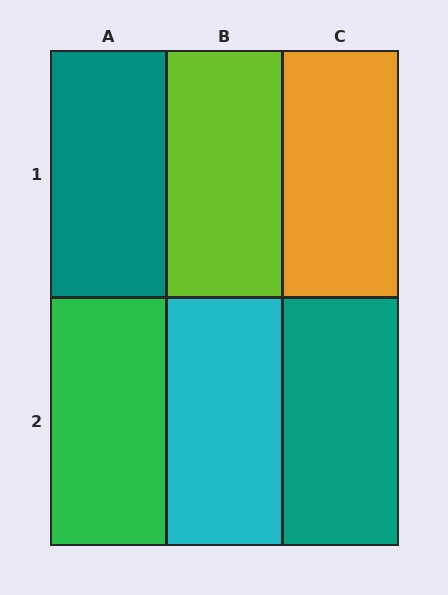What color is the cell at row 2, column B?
Cyan.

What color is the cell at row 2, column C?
Teal.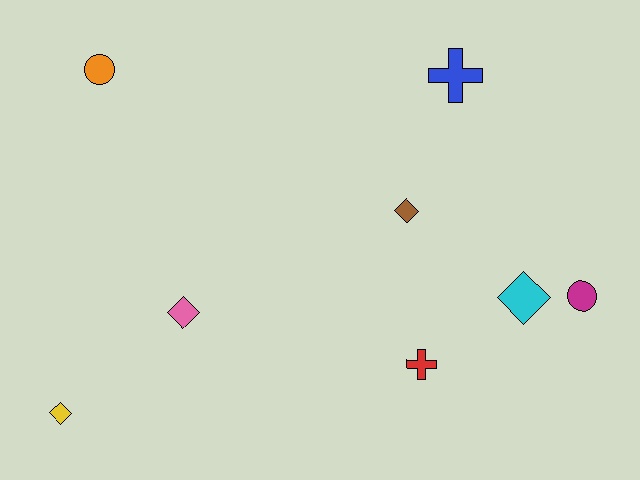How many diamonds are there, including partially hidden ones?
There are 4 diamonds.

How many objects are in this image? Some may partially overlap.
There are 8 objects.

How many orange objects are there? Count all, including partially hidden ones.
There is 1 orange object.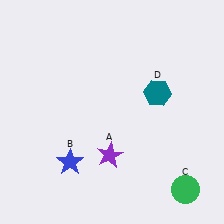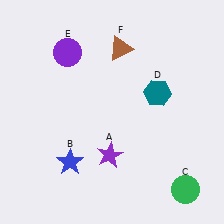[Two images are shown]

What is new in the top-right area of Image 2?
A brown triangle (F) was added in the top-right area of Image 2.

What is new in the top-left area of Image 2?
A purple circle (E) was added in the top-left area of Image 2.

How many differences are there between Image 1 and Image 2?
There are 2 differences between the two images.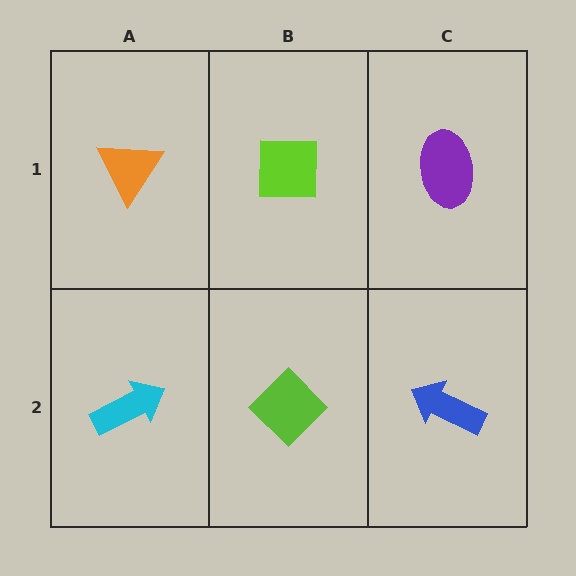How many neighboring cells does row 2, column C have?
2.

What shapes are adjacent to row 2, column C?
A purple ellipse (row 1, column C), a lime diamond (row 2, column B).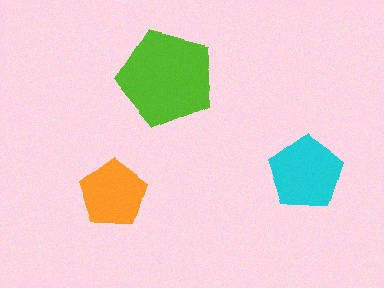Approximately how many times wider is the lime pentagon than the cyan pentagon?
About 1.5 times wider.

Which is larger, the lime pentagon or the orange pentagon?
The lime one.